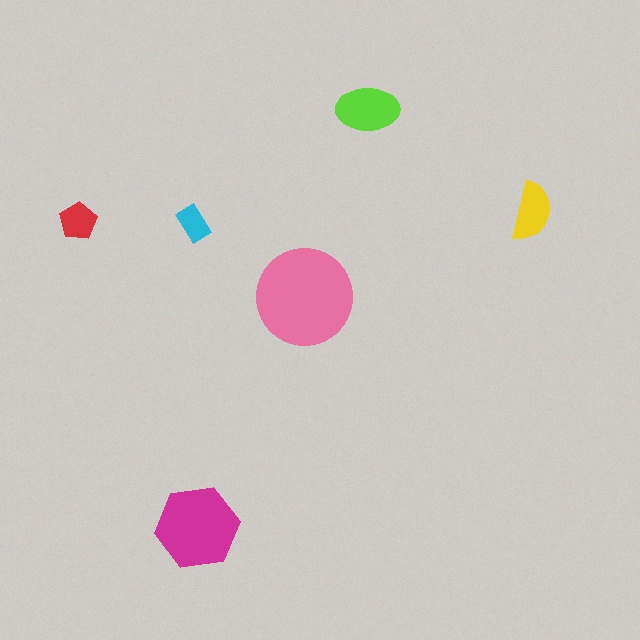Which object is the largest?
The pink circle.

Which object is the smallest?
The cyan rectangle.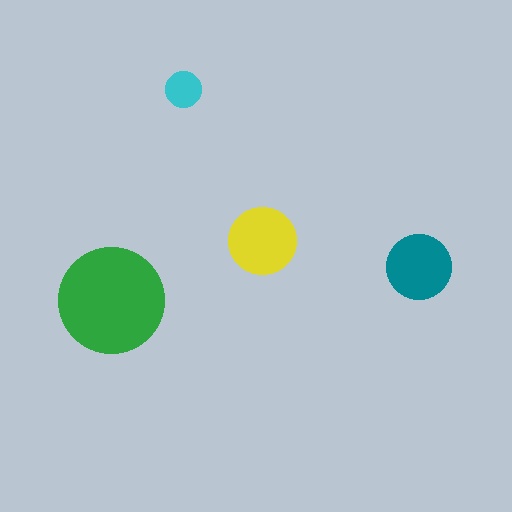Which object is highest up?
The cyan circle is topmost.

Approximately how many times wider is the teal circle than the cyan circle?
About 2 times wider.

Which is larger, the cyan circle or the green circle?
The green one.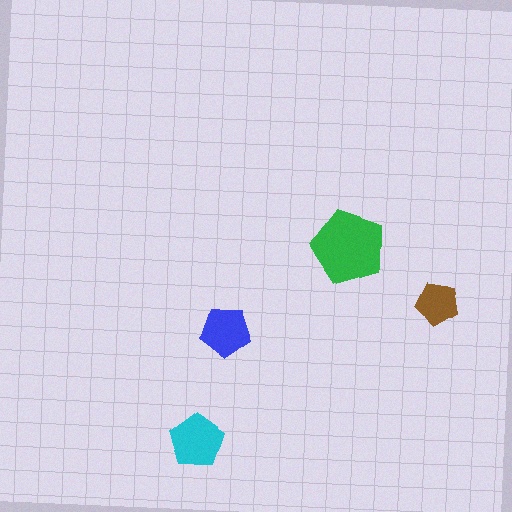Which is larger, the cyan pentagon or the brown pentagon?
The cyan one.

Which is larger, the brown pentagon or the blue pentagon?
The blue one.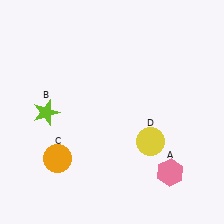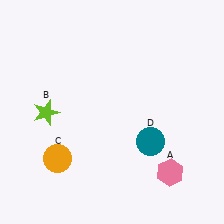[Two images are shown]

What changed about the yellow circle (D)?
In Image 1, D is yellow. In Image 2, it changed to teal.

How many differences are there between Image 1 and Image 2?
There is 1 difference between the two images.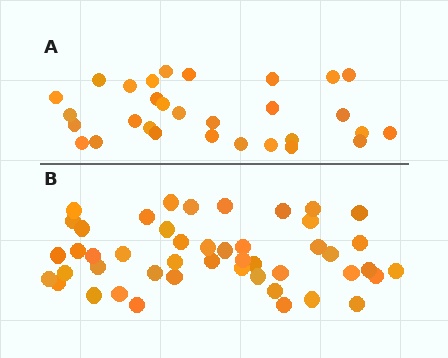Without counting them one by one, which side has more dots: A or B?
Region B (the bottom region) has more dots.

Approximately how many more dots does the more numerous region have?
Region B has approximately 15 more dots than region A.